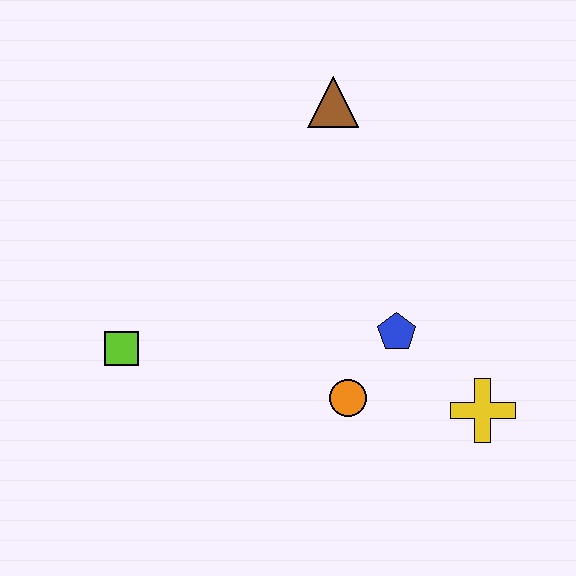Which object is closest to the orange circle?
The blue pentagon is closest to the orange circle.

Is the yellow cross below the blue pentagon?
Yes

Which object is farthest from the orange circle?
The brown triangle is farthest from the orange circle.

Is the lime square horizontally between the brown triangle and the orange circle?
No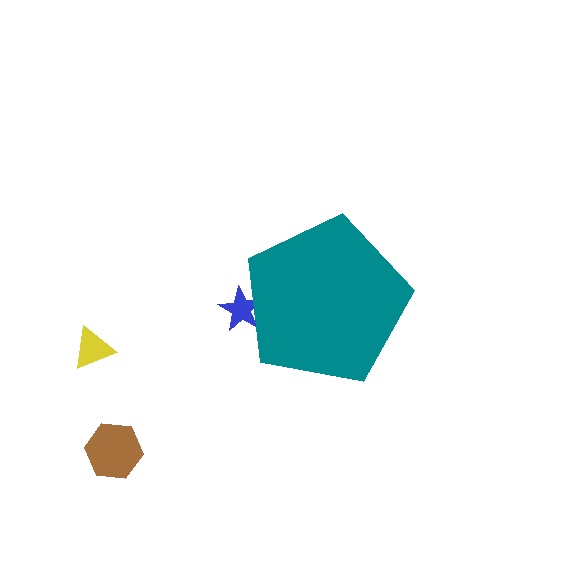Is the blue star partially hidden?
Yes, the blue star is partially hidden behind the teal pentagon.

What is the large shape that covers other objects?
A teal pentagon.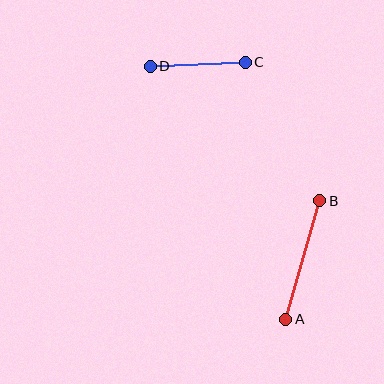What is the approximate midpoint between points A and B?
The midpoint is at approximately (303, 260) pixels.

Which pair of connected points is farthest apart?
Points A and B are farthest apart.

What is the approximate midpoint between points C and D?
The midpoint is at approximately (198, 64) pixels.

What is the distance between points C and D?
The distance is approximately 95 pixels.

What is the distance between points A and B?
The distance is approximately 123 pixels.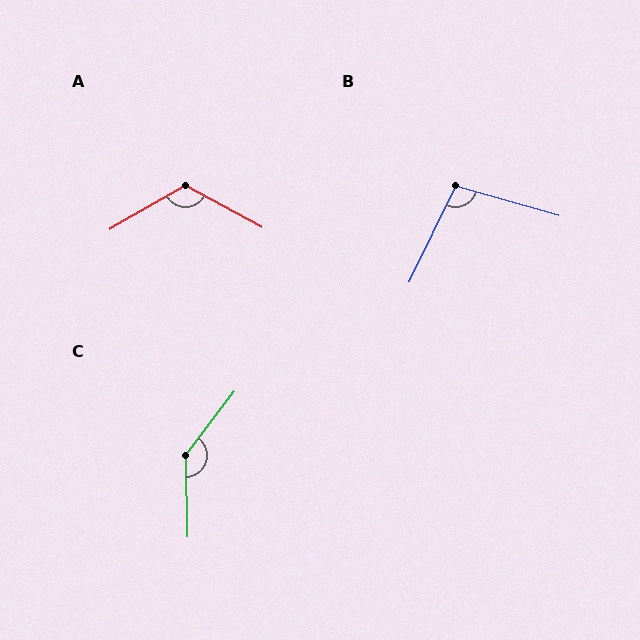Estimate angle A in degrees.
Approximately 122 degrees.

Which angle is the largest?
C, at approximately 142 degrees.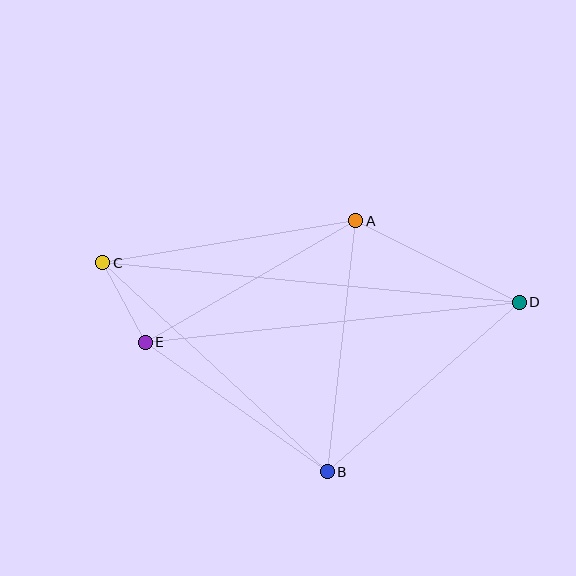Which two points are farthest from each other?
Points C and D are farthest from each other.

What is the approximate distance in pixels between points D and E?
The distance between D and E is approximately 376 pixels.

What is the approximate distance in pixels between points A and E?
The distance between A and E is approximately 243 pixels.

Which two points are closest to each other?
Points C and E are closest to each other.